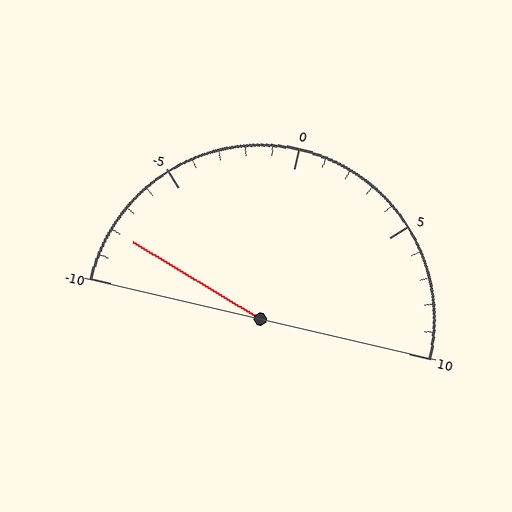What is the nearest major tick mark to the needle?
The nearest major tick mark is -10.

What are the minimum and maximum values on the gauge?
The gauge ranges from -10 to 10.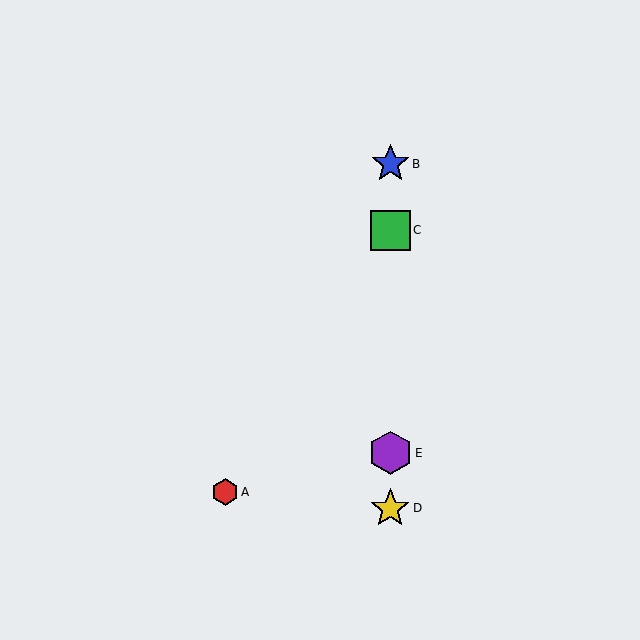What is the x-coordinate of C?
Object C is at x≈390.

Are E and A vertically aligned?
No, E is at x≈390 and A is at x≈225.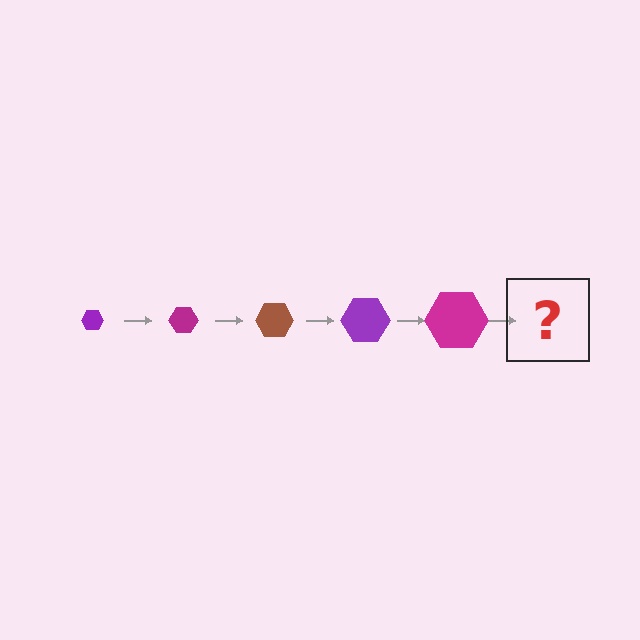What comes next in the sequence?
The next element should be a brown hexagon, larger than the previous one.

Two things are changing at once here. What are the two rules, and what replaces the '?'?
The two rules are that the hexagon grows larger each step and the color cycles through purple, magenta, and brown. The '?' should be a brown hexagon, larger than the previous one.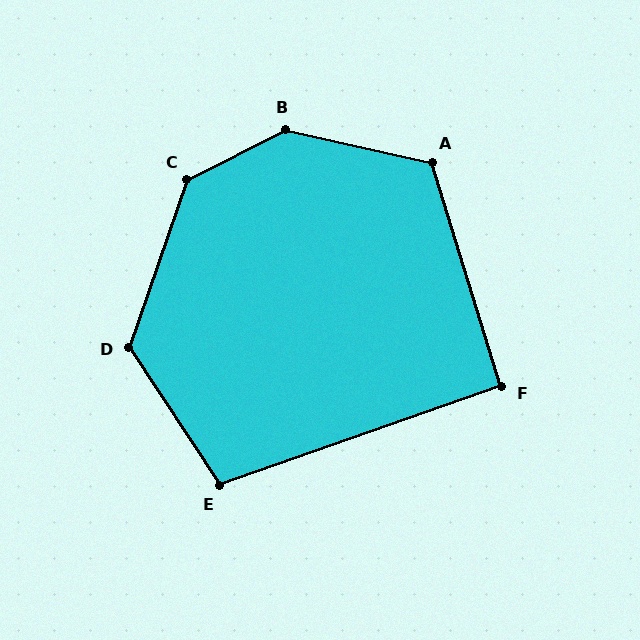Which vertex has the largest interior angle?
B, at approximately 141 degrees.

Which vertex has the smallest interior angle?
F, at approximately 92 degrees.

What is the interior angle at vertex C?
Approximately 136 degrees (obtuse).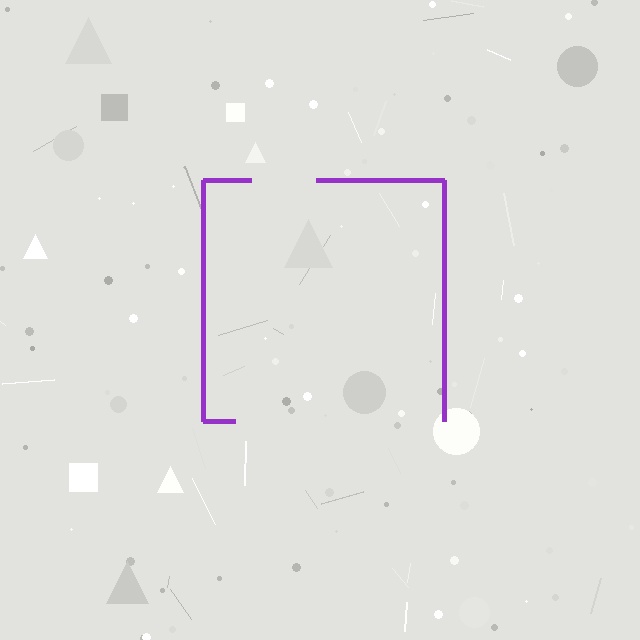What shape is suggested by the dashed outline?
The dashed outline suggests a square.